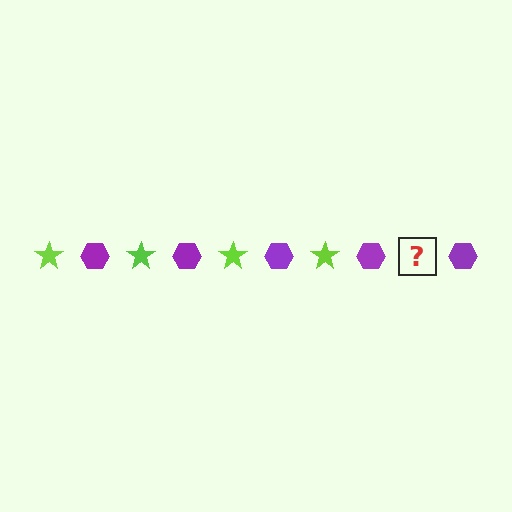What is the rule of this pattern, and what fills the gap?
The rule is that the pattern alternates between lime star and purple hexagon. The gap should be filled with a lime star.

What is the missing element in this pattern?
The missing element is a lime star.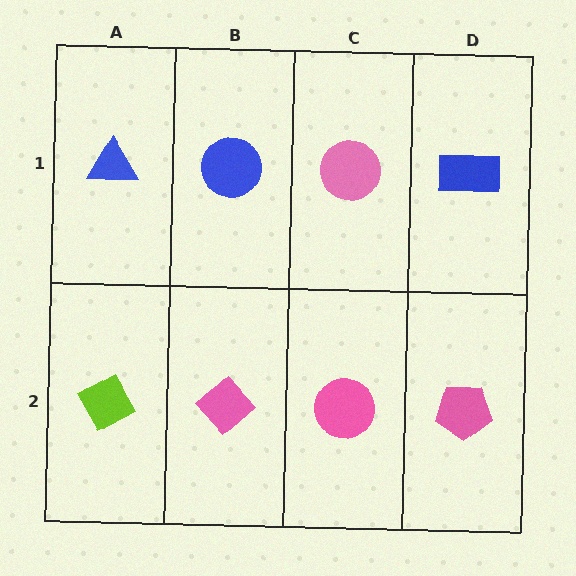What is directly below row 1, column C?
A pink circle.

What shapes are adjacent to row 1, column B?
A pink diamond (row 2, column B), a blue triangle (row 1, column A), a pink circle (row 1, column C).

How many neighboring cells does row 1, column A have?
2.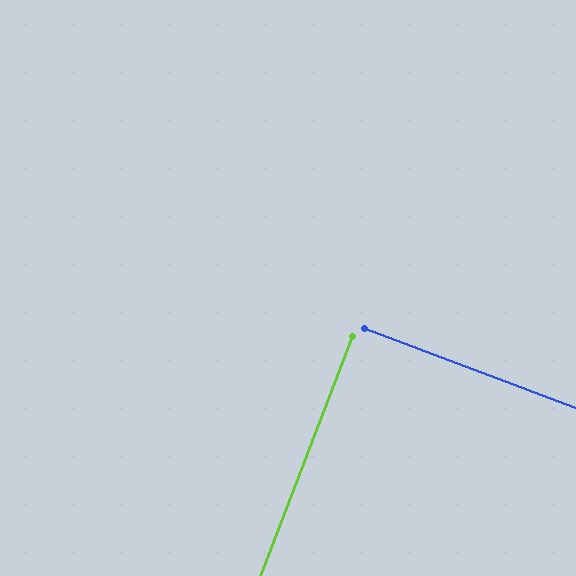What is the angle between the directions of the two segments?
Approximately 90 degrees.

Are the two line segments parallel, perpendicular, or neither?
Perpendicular — they meet at approximately 90°.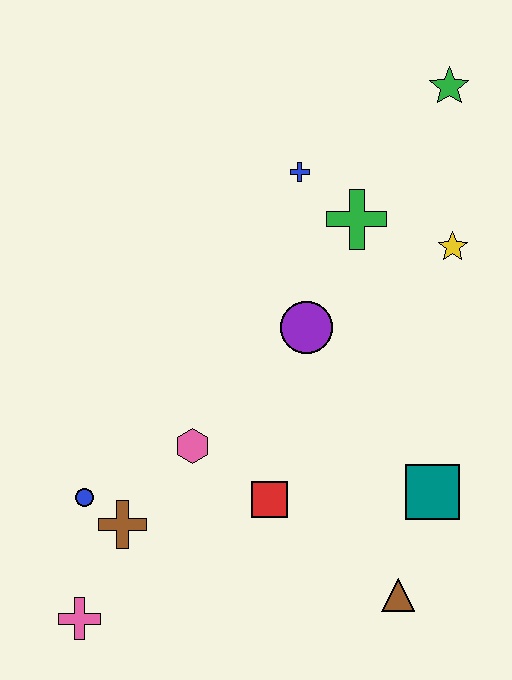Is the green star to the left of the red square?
No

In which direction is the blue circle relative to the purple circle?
The blue circle is to the left of the purple circle.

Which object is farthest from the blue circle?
The green star is farthest from the blue circle.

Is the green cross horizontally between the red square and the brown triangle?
Yes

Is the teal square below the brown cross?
No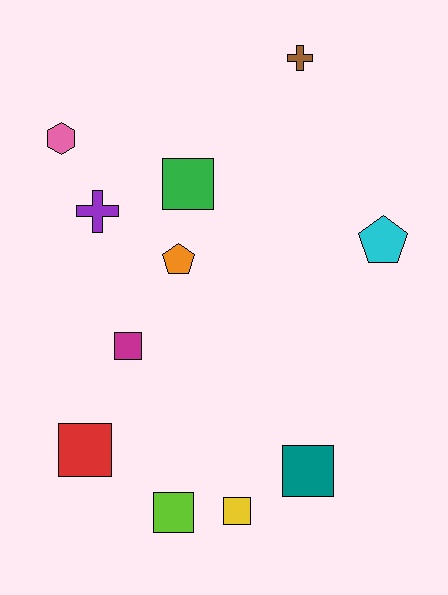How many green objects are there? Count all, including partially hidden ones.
There is 1 green object.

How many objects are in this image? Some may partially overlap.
There are 11 objects.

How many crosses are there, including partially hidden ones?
There are 2 crosses.